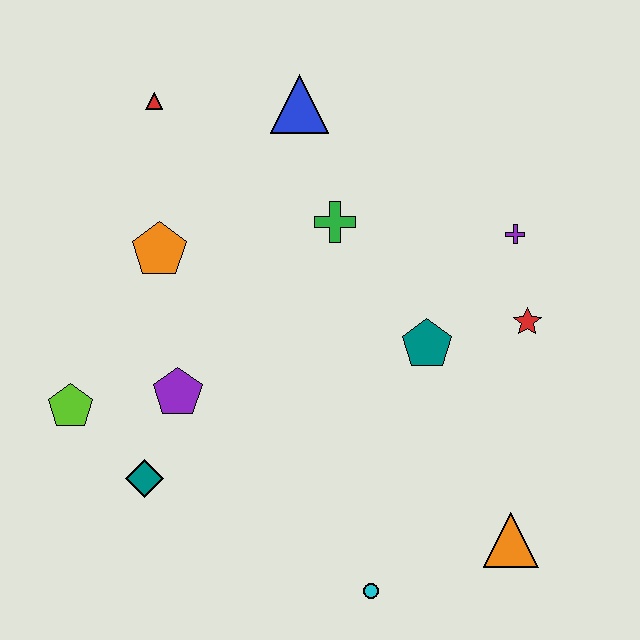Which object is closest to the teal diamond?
The purple pentagon is closest to the teal diamond.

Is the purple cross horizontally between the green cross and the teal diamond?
No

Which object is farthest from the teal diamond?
The purple cross is farthest from the teal diamond.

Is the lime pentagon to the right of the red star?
No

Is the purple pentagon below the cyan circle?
No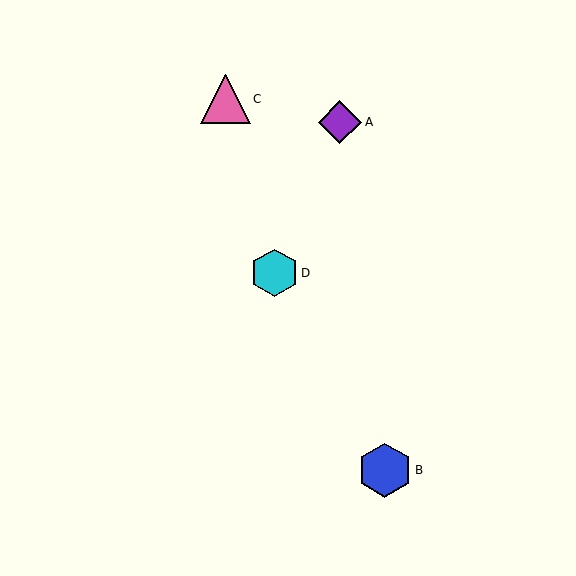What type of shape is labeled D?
Shape D is a cyan hexagon.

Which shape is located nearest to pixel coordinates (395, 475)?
The blue hexagon (labeled B) at (385, 470) is nearest to that location.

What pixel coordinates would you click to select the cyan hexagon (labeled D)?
Click at (275, 273) to select the cyan hexagon D.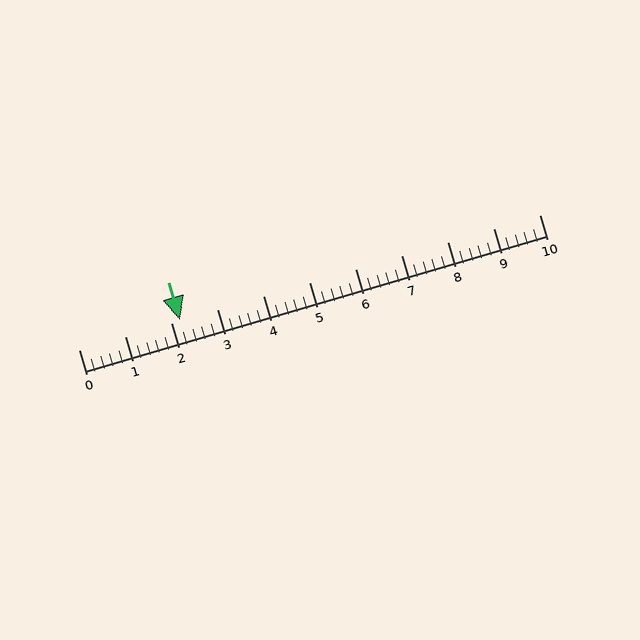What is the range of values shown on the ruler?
The ruler shows values from 0 to 10.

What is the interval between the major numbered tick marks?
The major tick marks are spaced 1 units apart.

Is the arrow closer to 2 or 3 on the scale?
The arrow is closer to 2.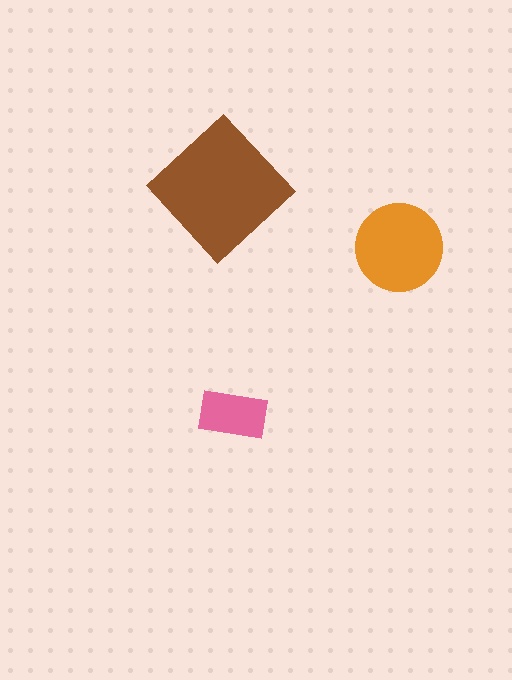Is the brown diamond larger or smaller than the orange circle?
Larger.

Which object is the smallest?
The pink rectangle.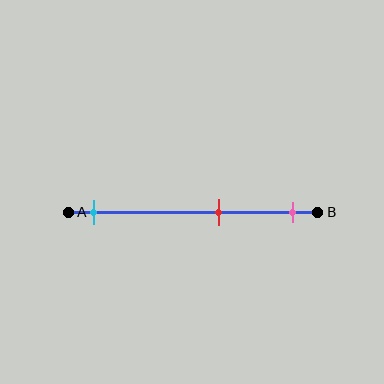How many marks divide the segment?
There are 3 marks dividing the segment.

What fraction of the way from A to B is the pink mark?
The pink mark is approximately 90% (0.9) of the way from A to B.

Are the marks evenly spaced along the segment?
No, the marks are not evenly spaced.